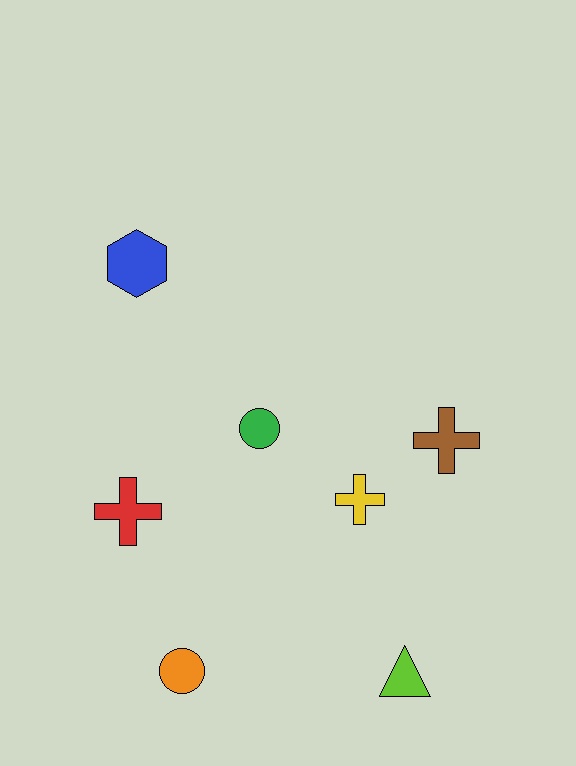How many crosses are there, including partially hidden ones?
There are 3 crosses.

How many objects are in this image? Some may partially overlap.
There are 7 objects.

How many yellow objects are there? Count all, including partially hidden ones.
There is 1 yellow object.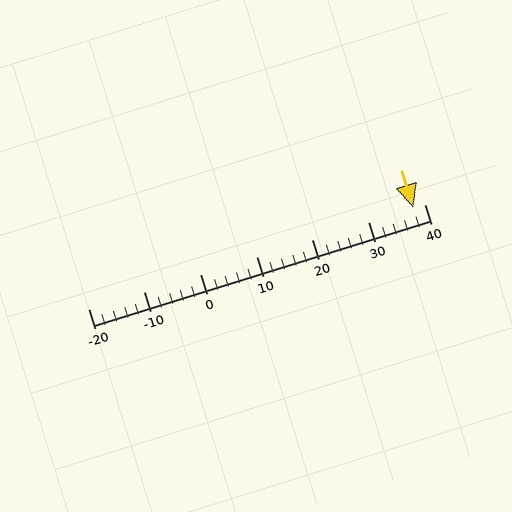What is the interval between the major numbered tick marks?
The major tick marks are spaced 10 units apart.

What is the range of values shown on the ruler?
The ruler shows values from -20 to 40.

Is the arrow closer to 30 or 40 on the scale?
The arrow is closer to 40.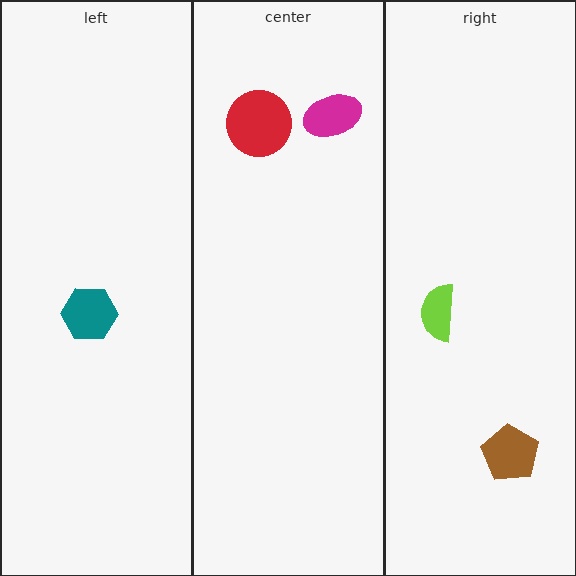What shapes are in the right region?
The brown pentagon, the lime semicircle.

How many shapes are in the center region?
2.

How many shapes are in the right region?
2.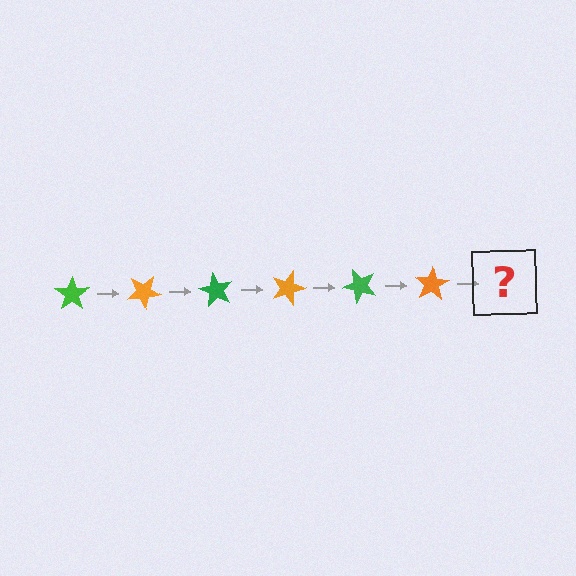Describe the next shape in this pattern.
It should be a green star, rotated 180 degrees from the start.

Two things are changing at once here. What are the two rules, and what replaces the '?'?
The two rules are that it rotates 30 degrees each step and the color cycles through green and orange. The '?' should be a green star, rotated 180 degrees from the start.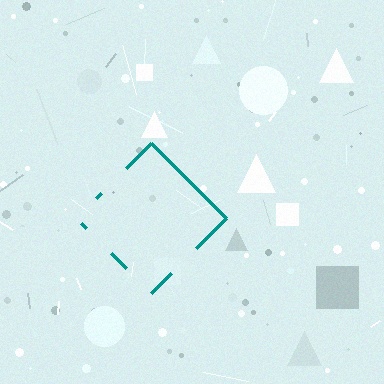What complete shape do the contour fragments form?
The contour fragments form a diamond.